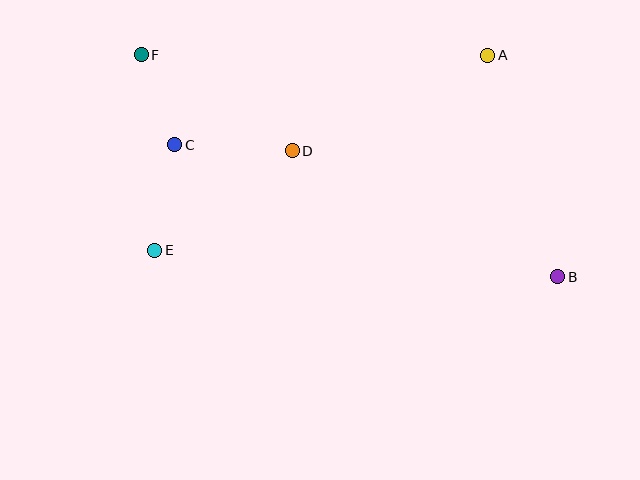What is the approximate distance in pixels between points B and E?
The distance between B and E is approximately 404 pixels.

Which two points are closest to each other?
Points C and F are closest to each other.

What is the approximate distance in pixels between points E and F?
The distance between E and F is approximately 196 pixels.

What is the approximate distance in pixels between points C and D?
The distance between C and D is approximately 117 pixels.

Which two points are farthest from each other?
Points B and F are farthest from each other.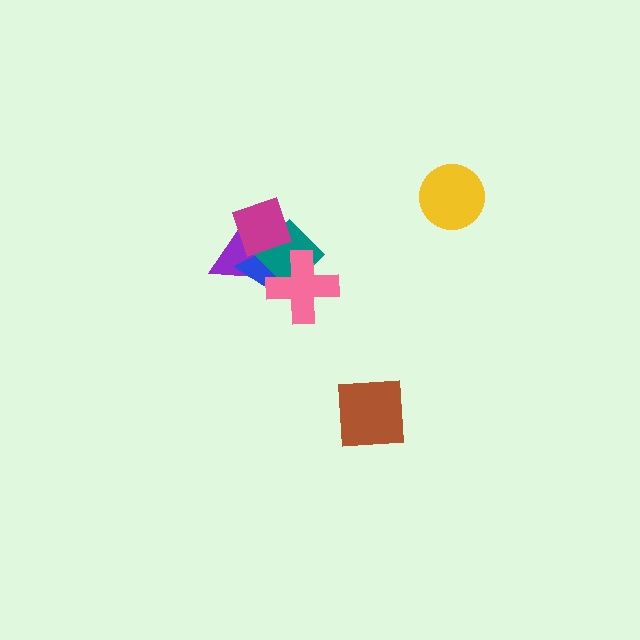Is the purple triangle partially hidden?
Yes, it is partially covered by another shape.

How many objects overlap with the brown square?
0 objects overlap with the brown square.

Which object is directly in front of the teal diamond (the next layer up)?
The magenta diamond is directly in front of the teal diamond.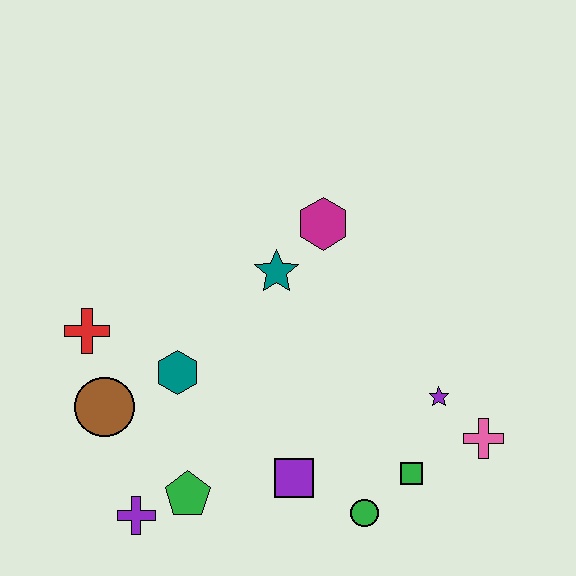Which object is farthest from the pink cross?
The red cross is farthest from the pink cross.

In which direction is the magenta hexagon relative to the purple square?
The magenta hexagon is above the purple square.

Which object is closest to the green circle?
The green square is closest to the green circle.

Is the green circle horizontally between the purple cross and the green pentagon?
No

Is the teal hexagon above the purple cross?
Yes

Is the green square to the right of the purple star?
No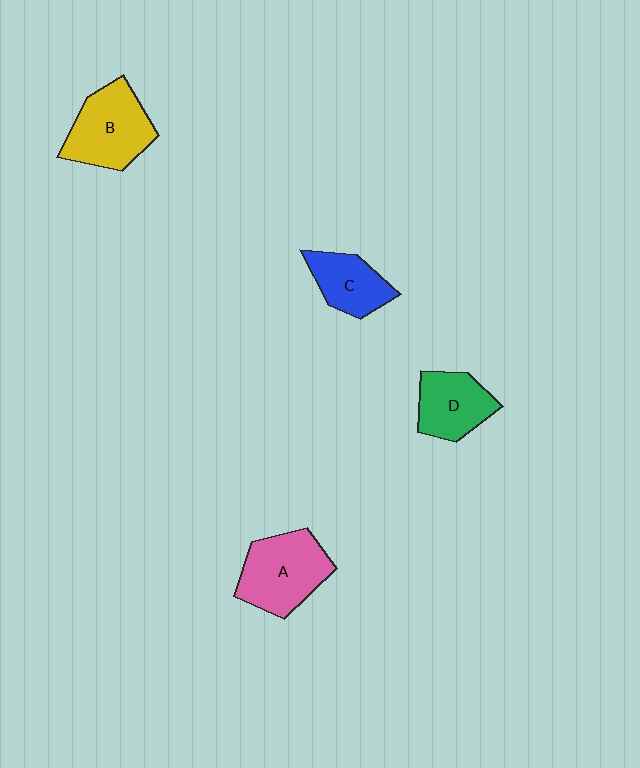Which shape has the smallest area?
Shape C (blue).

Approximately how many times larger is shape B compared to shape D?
Approximately 1.3 times.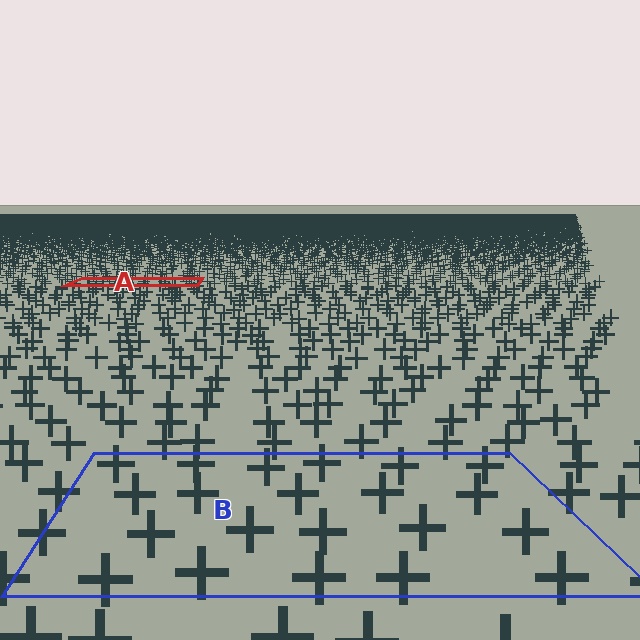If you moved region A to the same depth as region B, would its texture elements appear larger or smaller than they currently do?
They would appear larger. At a closer depth, the same texture elements are projected at a bigger on-screen size.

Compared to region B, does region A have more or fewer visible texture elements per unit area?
Region A has more texture elements per unit area — they are packed more densely because it is farther away.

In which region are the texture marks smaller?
The texture marks are smaller in region A, because it is farther away.